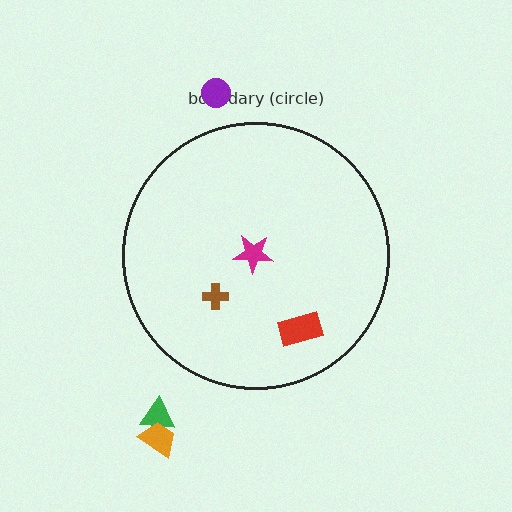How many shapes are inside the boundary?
3 inside, 3 outside.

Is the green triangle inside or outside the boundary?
Outside.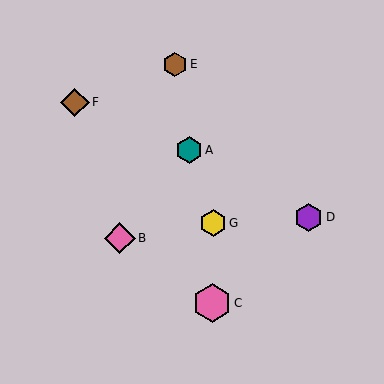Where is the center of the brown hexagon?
The center of the brown hexagon is at (175, 64).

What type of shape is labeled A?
Shape A is a teal hexagon.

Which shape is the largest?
The pink hexagon (labeled C) is the largest.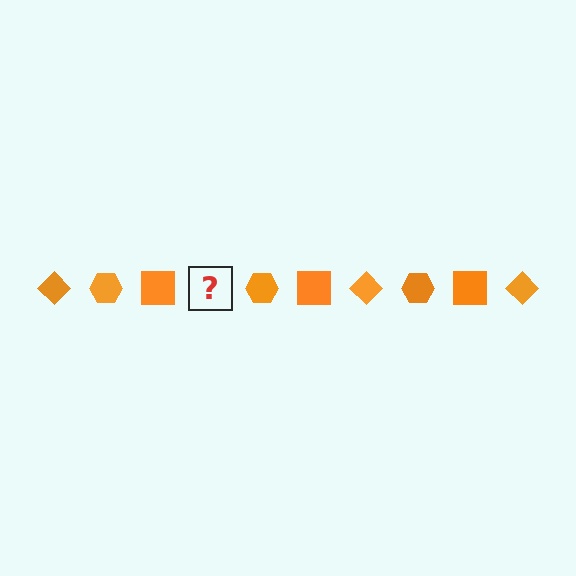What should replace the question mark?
The question mark should be replaced with an orange diamond.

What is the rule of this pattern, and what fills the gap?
The rule is that the pattern cycles through diamond, hexagon, square shapes in orange. The gap should be filled with an orange diamond.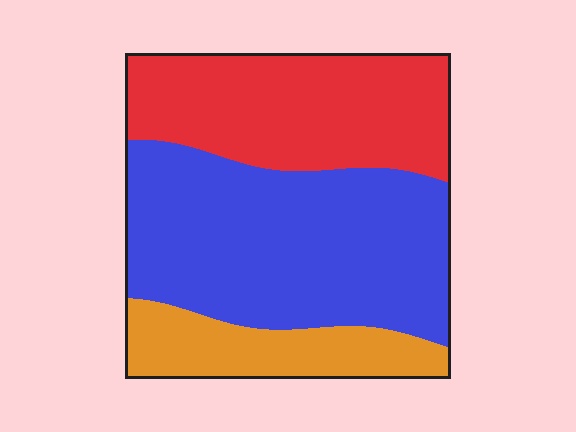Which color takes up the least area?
Orange, at roughly 15%.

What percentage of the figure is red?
Red covers around 35% of the figure.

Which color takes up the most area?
Blue, at roughly 50%.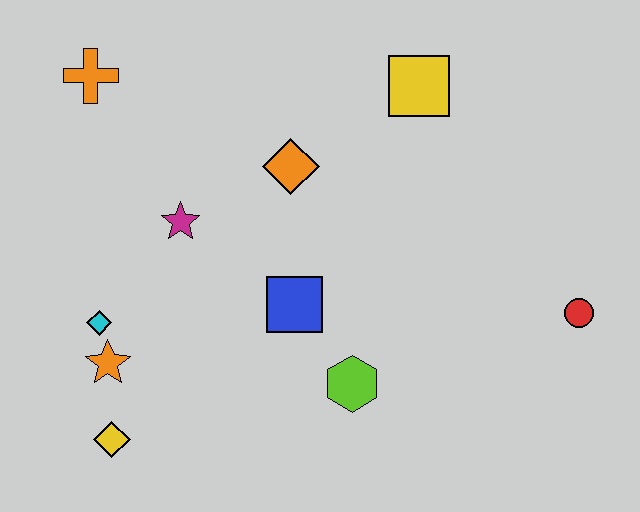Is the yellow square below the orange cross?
Yes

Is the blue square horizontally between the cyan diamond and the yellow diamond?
No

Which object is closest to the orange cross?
The magenta star is closest to the orange cross.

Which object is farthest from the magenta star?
The red circle is farthest from the magenta star.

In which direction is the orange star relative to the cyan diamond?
The orange star is below the cyan diamond.